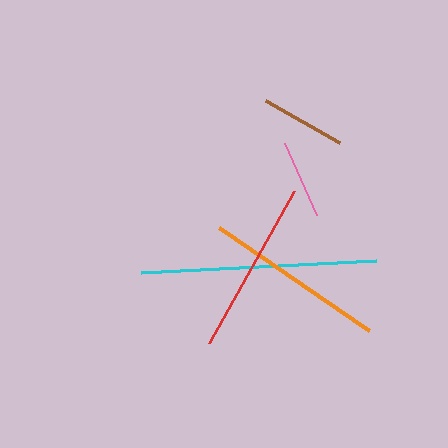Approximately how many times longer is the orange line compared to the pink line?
The orange line is approximately 2.3 times the length of the pink line.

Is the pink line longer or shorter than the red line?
The red line is longer than the pink line.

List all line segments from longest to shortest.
From longest to shortest: cyan, orange, red, brown, pink.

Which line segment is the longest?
The cyan line is the longest at approximately 236 pixels.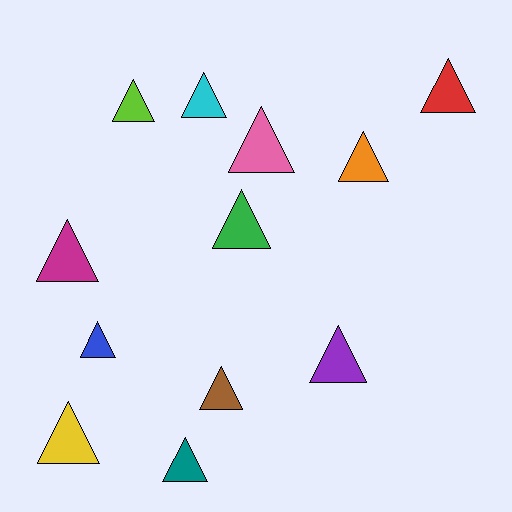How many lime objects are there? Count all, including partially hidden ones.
There is 1 lime object.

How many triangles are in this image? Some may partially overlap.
There are 12 triangles.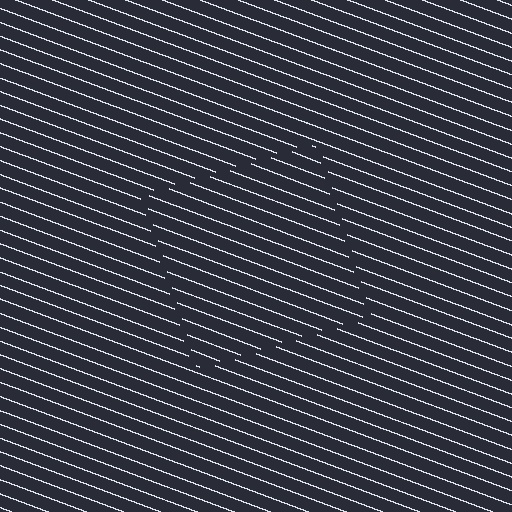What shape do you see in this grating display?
An illusory square. The interior of the shape contains the same grating, shifted by half a period — the contour is defined by the phase discontinuity where line-ends from the inner and outer gratings abut.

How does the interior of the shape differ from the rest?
The interior of the shape contains the same grating, shifted by half a period — the contour is defined by the phase discontinuity where line-ends from the inner and outer gratings abut.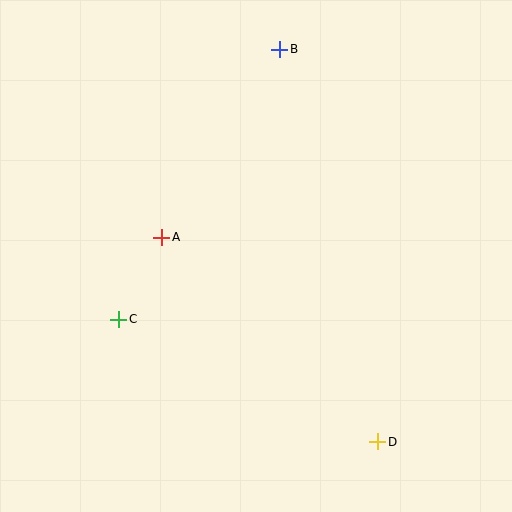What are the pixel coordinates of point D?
Point D is at (378, 442).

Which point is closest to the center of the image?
Point A at (162, 237) is closest to the center.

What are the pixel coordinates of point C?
Point C is at (119, 319).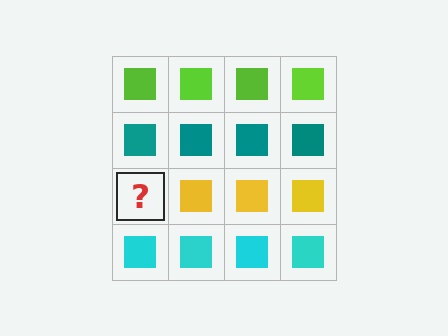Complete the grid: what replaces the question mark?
The question mark should be replaced with a yellow square.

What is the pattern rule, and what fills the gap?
The rule is that each row has a consistent color. The gap should be filled with a yellow square.